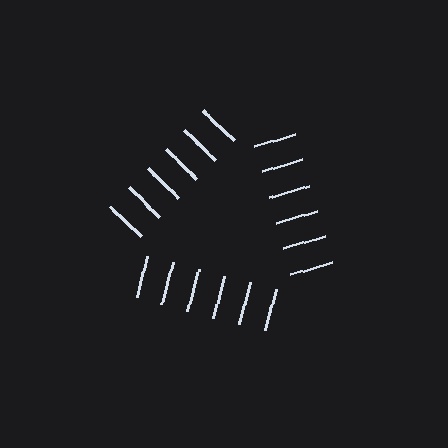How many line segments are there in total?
18 — 6 along each of the 3 edges.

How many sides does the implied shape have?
3 sides — the line-ends trace a triangle.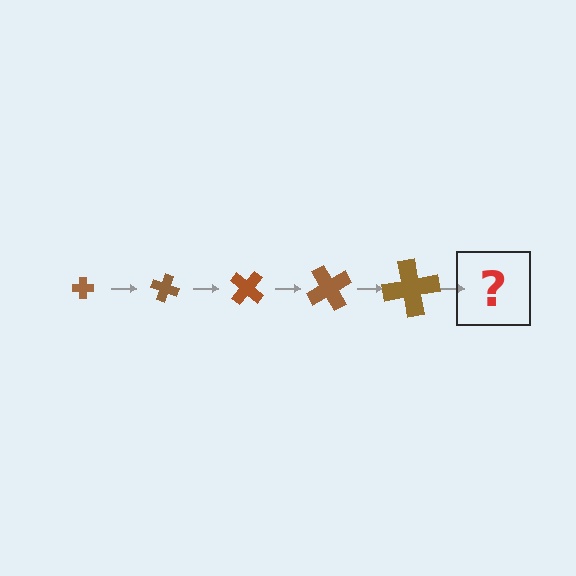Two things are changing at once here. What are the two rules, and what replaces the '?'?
The two rules are that the cross grows larger each step and it rotates 20 degrees each step. The '?' should be a cross, larger than the previous one and rotated 100 degrees from the start.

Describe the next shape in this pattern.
It should be a cross, larger than the previous one and rotated 100 degrees from the start.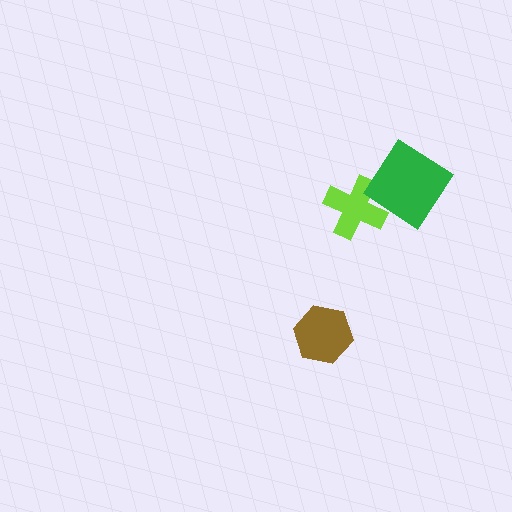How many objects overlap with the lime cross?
1 object overlaps with the lime cross.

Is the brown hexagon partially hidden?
No, no other shape covers it.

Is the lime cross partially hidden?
Yes, it is partially covered by another shape.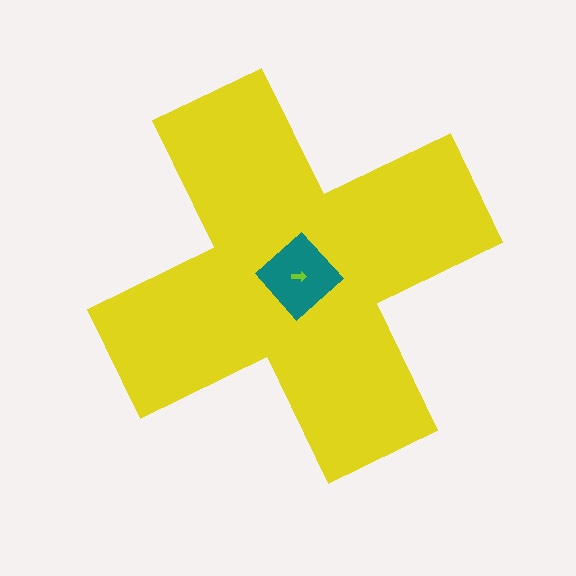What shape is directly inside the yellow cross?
The teal diamond.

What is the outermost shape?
The yellow cross.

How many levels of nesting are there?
3.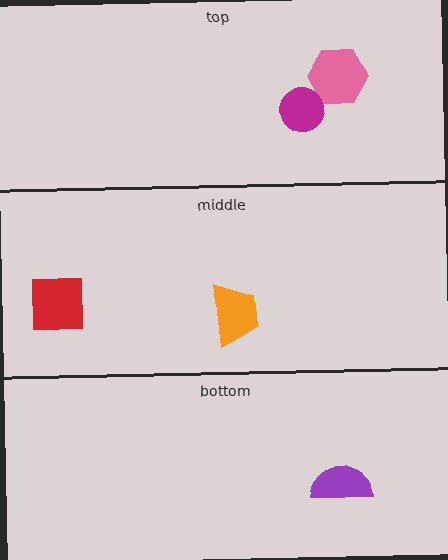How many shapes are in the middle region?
2.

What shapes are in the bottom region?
The purple semicircle.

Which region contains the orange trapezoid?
The middle region.